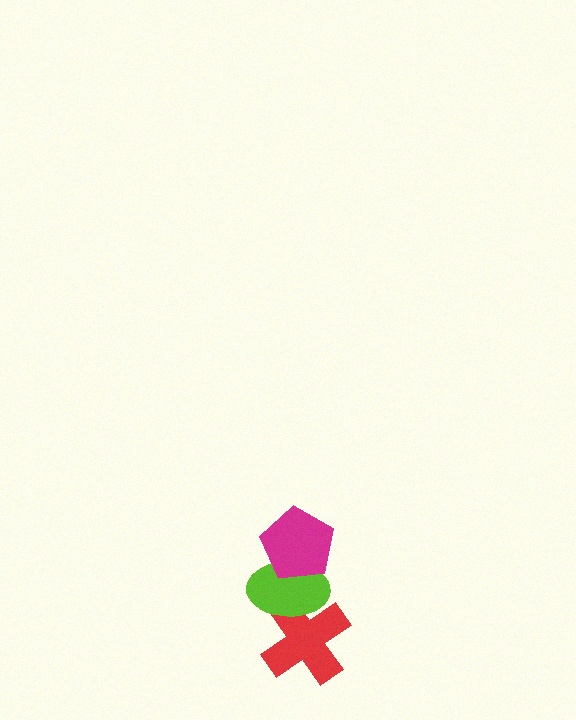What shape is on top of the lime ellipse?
The magenta pentagon is on top of the lime ellipse.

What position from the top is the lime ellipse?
The lime ellipse is 2nd from the top.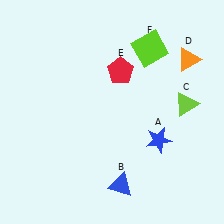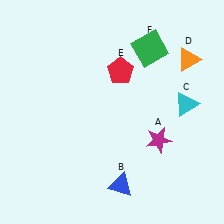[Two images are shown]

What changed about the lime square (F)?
In Image 1, F is lime. In Image 2, it changed to green.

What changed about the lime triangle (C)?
In Image 1, C is lime. In Image 2, it changed to cyan.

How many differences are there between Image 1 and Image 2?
There are 3 differences between the two images.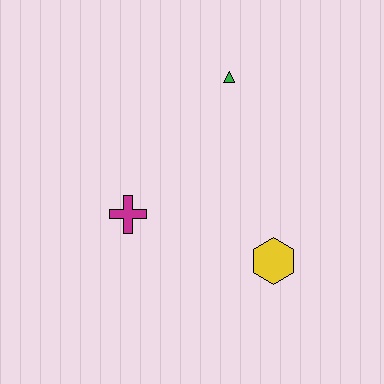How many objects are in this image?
There are 3 objects.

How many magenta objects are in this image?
There is 1 magenta object.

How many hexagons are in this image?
There is 1 hexagon.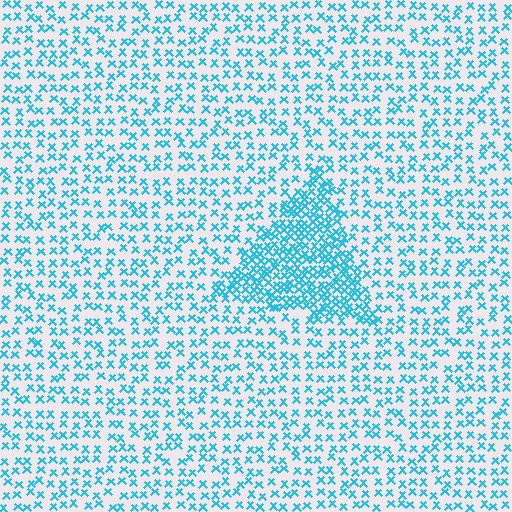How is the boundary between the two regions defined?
The boundary is defined by a change in element density (approximately 2.4x ratio). All elements are the same color, size, and shape.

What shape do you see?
I see a triangle.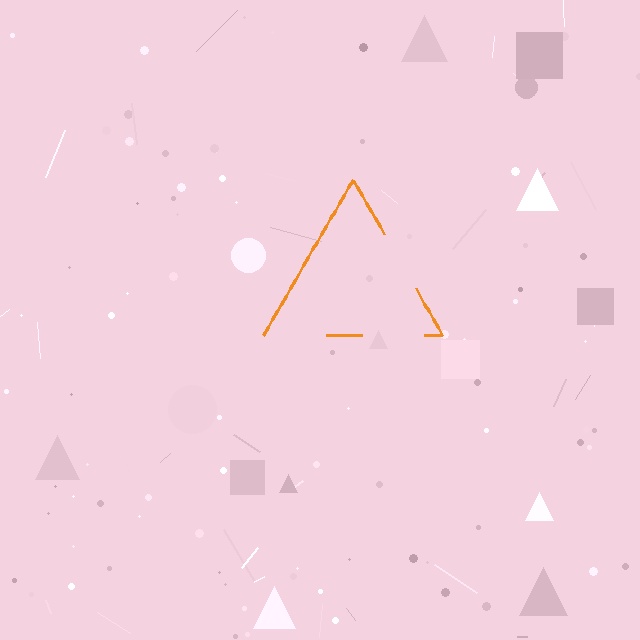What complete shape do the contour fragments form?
The contour fragments form a triangle.